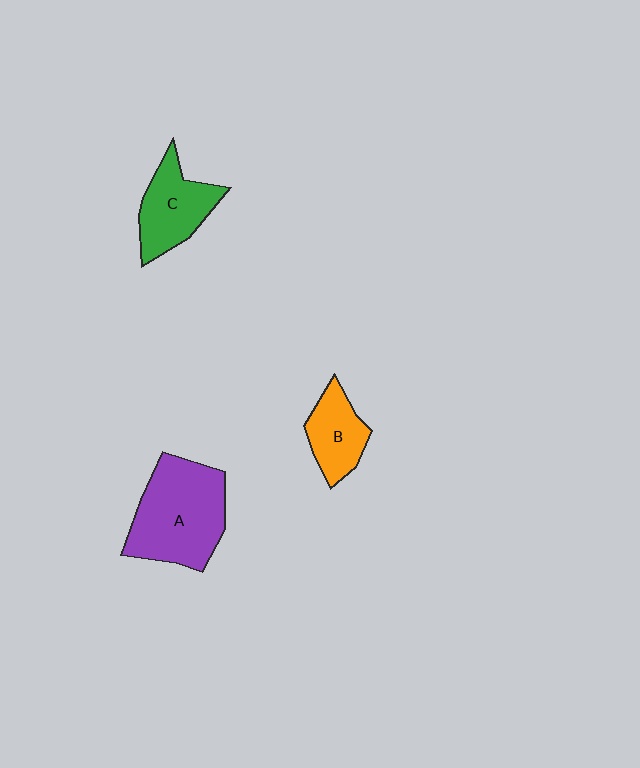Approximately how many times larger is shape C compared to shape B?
Approximately 1.3 times.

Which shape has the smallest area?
Shape B (orange).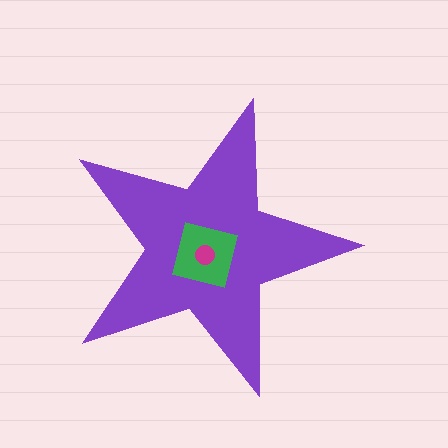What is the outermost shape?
The purple star.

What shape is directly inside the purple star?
The green square.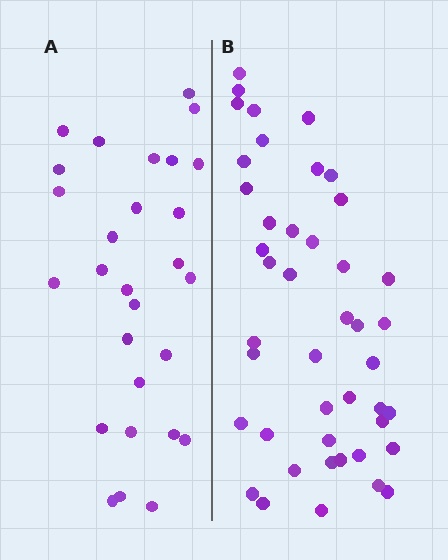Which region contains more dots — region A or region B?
Region B (the right region) has more dots.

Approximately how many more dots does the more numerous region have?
Region B has approximately 15 more dots than region A.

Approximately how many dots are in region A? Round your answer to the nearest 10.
About 30 dots. (The exact count is 28, which rounds to 30.)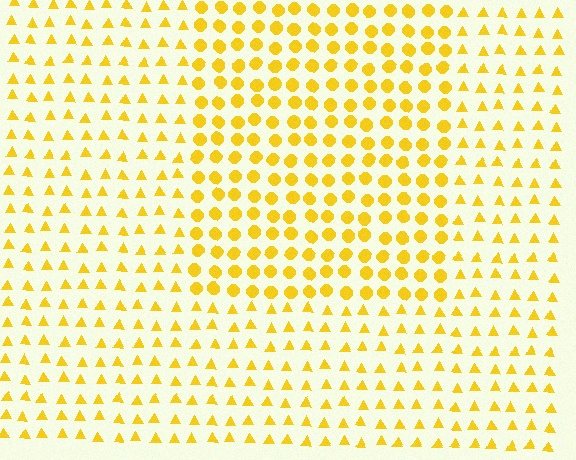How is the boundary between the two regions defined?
The boundary is defined by a change in element shape: circles inside vs. triangles outside. All elements share the same color and spacing.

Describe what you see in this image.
The image is filled with small yellow elements arranged in a uniform grid. A rectangle-shaped region contains circles, while the surrounding area contains triangles. The boundary is defined purely by the change in element shape.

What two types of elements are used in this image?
The image uses circles inside the rectangle region and triangles outside it.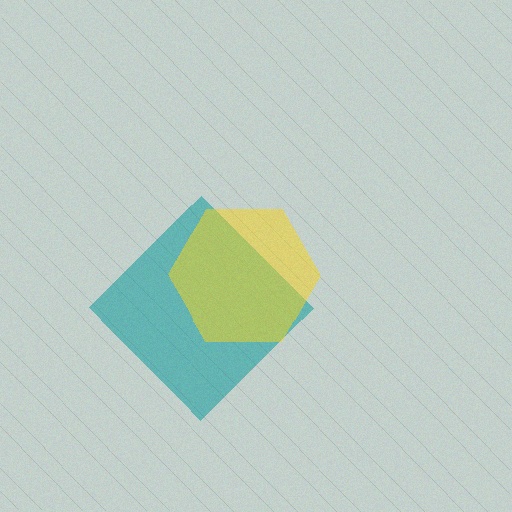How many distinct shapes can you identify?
There are 2 distinct shapes: a teal diamond, a yellow hexagon.